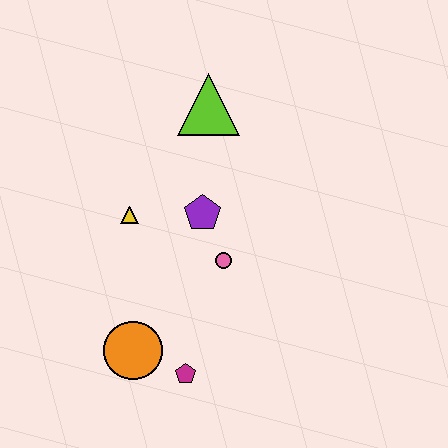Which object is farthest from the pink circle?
The lime triangle is farthest from the pink circle.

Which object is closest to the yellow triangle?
The purple pentagon is closest to the yellow triangle.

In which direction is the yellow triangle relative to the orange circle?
The yellow triangle is above the orange circle.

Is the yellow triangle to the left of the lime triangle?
Yes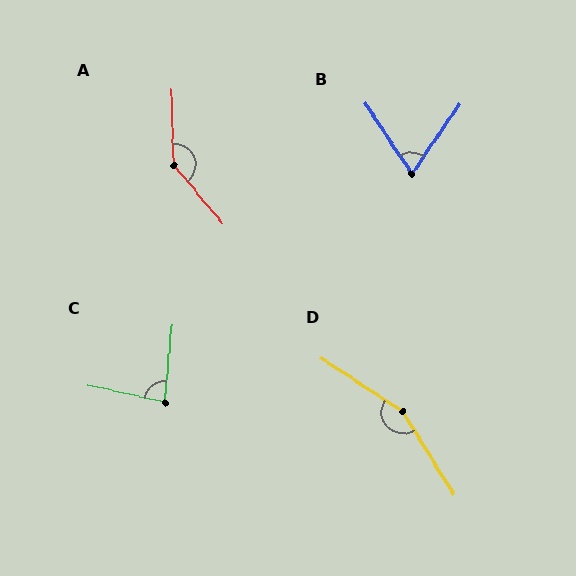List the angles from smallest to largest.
B (68°), C (83°), A (142°), D (155°).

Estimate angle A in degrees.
Approximately 142 degrees.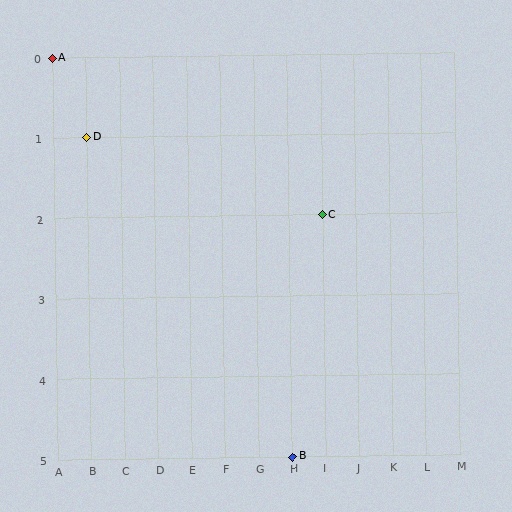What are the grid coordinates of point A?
Point A is at grid coordinates (A, 0).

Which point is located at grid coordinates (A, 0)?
Point A is at (A, 0).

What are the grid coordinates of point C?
Point C is at grid coordinates (I, 2).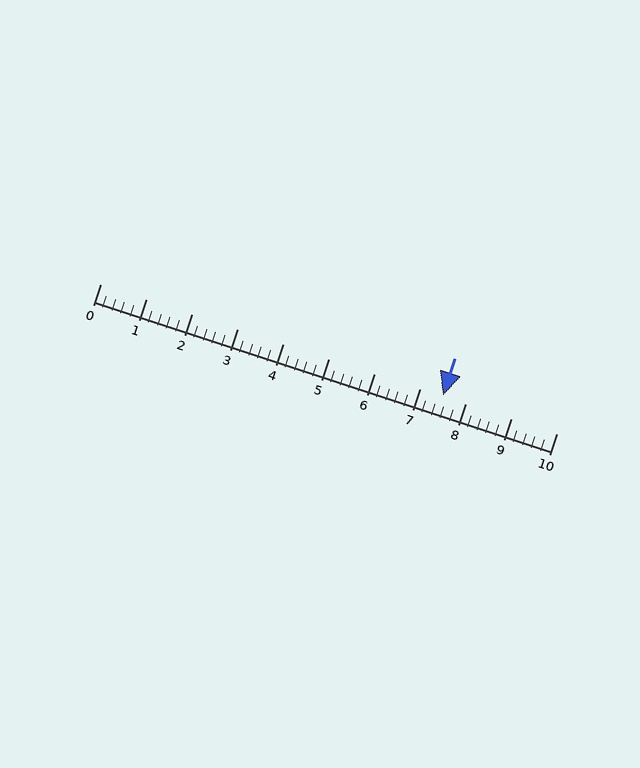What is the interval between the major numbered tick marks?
The major tick marks are spaced 1 units apart.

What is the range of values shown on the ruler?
The ruler shows values from 0 to 10.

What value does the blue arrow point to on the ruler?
The blue arrow points to approximately 7.5.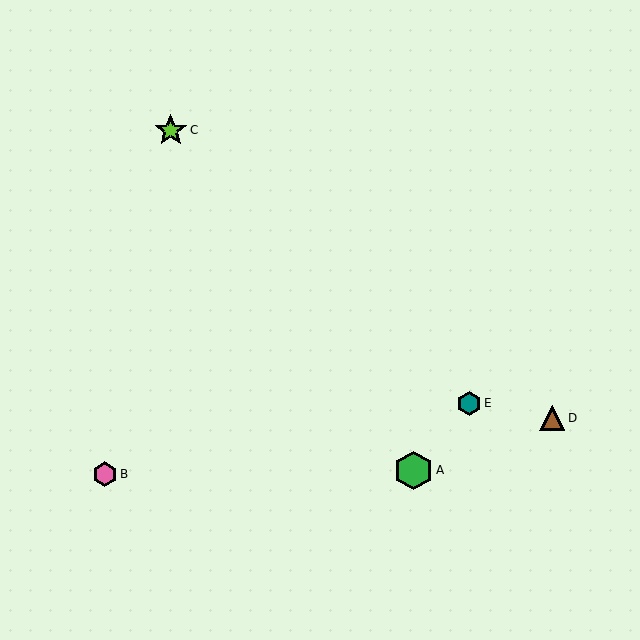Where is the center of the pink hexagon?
The center of the pink hexagon is at (105, 474).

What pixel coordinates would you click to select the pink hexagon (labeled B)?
Click at (105, 474) to select the pink hexagon B.